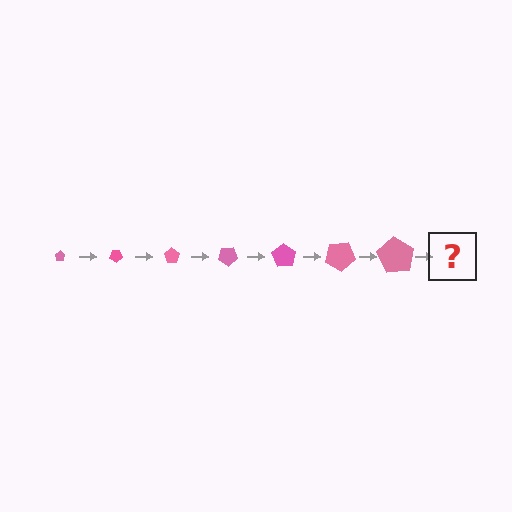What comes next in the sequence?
The next element should be a pentagon, larger than the previous one and rotated 245 degrees from the start.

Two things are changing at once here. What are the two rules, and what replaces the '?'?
The two rules are that the pentagon grows larger each step and it rotates 35 degrees each step. The '?' should be a pentagon, larger than the previous one and rotated 245 degrees from the start.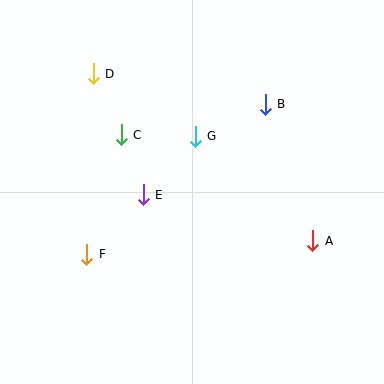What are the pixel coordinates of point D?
Point D is at (93, 74).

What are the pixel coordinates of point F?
Point F is at (87, 254).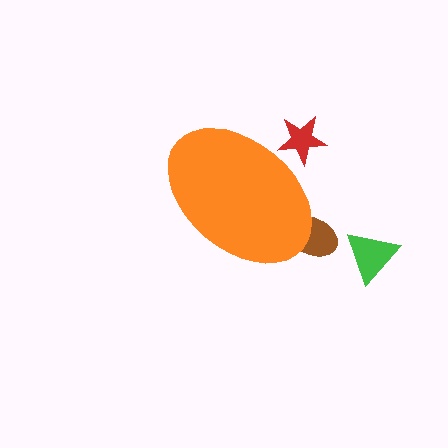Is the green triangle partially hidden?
No, the green triangle is fully visible.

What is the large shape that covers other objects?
An orange ellipse.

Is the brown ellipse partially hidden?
Yes, the brown ellipse is partially hidden behind the orange ellipse.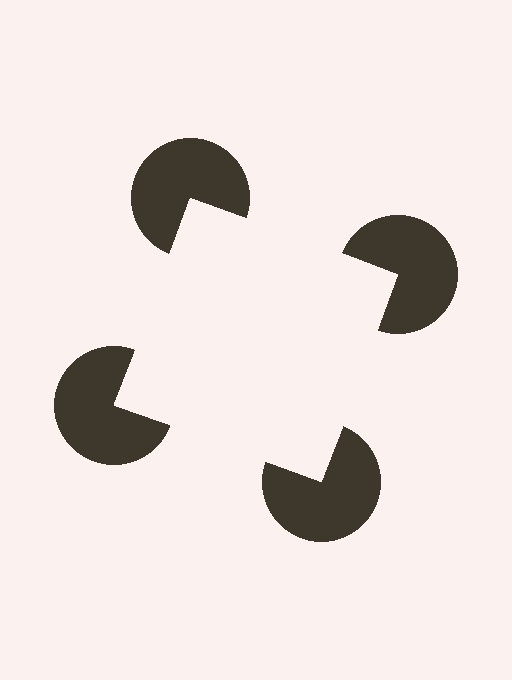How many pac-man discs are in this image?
There are 4 — one at each vertex of the illusory square.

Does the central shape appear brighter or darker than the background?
It typically appears slightly brighter than the background, even though no actual brightness change is drawn.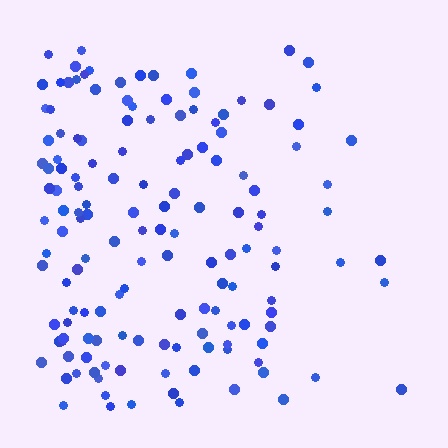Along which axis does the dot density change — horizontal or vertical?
Horizontal.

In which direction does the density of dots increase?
From right to left, with the left side densest.